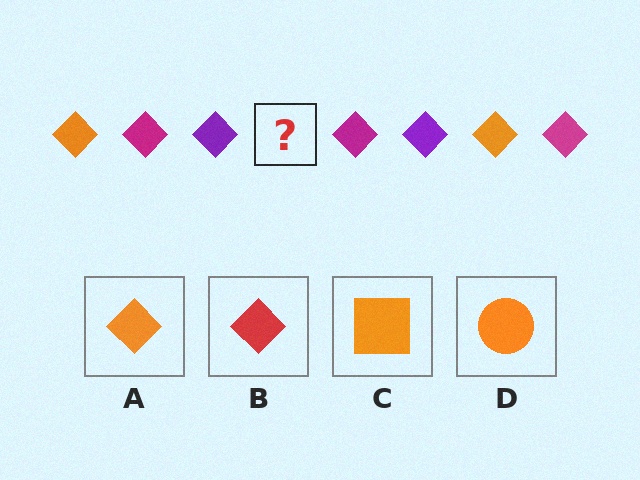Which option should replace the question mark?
Option A.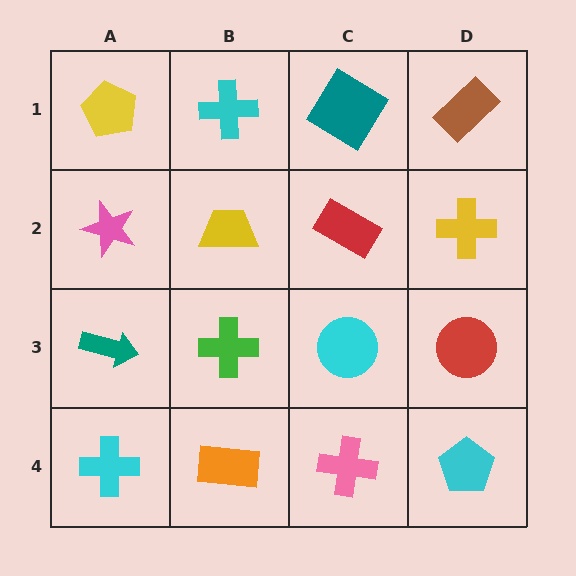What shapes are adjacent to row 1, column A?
A pink star (row 2, column A), a cyan cross (row 1, column B).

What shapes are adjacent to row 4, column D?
A red circle (row 3, column D), a pink cross (row 4, column C).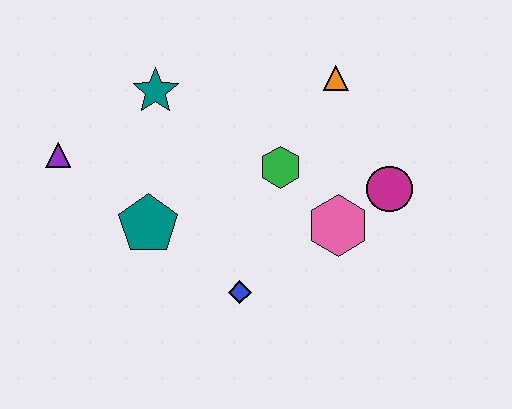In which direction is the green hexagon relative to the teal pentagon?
The green hexagon is to the right of the teal pentagon.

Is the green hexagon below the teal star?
Yes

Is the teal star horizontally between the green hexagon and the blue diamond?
No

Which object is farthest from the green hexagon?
The purple triangle is farthest from the green hexagon.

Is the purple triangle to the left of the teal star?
Yes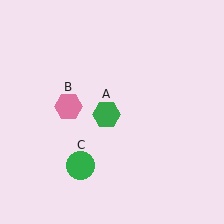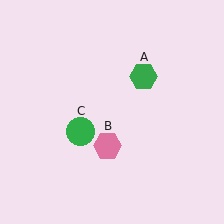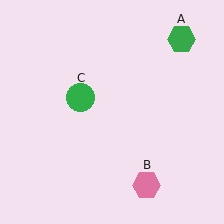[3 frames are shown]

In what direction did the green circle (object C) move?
The green circle (object C) moved up.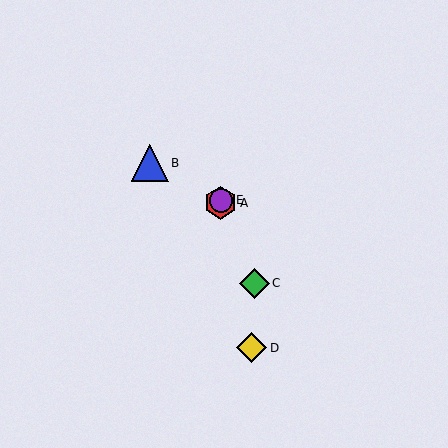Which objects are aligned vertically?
Objects A, E are aligned vertically.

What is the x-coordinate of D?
Object D is at x≈252.